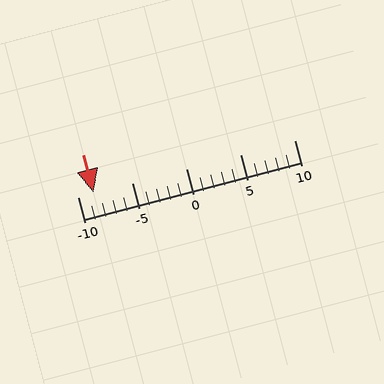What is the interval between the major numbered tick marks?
The major tick marks are spaced 5 units apart.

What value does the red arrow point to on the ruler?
The red arrow points to approximately -8.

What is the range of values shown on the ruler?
The ruler shows values from -10 to 10.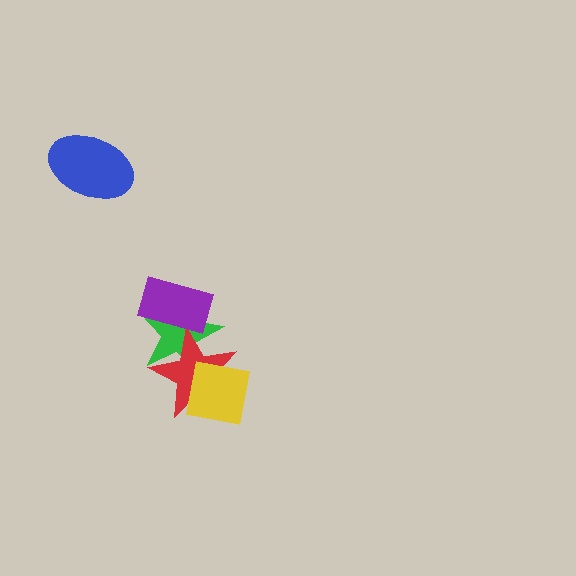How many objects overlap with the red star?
3 objects overlap with the red star.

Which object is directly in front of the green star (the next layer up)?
The red star is directly in front of the green star.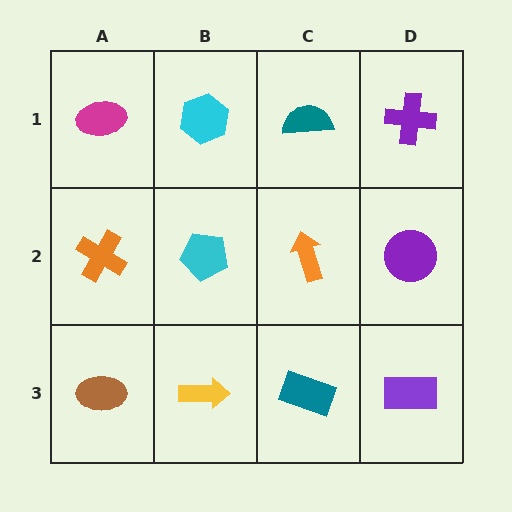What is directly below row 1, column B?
A cyan pentagon.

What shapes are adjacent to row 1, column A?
An orange cross (row 2, column A), a cyan hexagon (row 1, column B).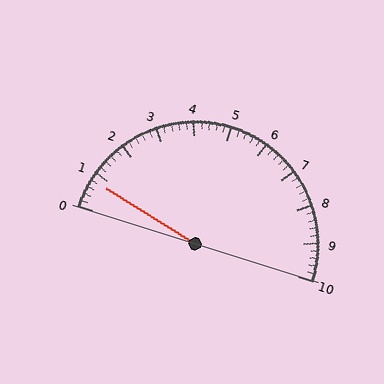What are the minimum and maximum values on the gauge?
The gauge ranges from 0 to 10.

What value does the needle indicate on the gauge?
The needle indicates approximately 0.8.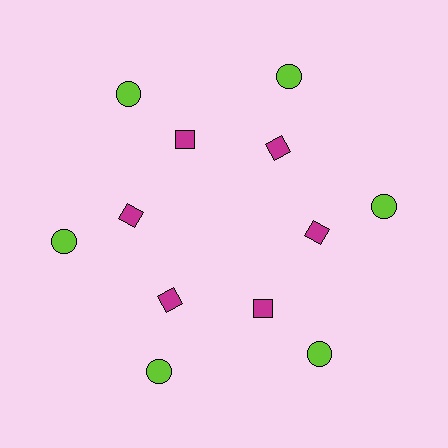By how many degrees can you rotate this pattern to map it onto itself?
The pattern maps onto itself every 60 degrees of rotation.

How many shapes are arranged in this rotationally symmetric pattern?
There are 12 shapes, arranged in 6 groups of 2.